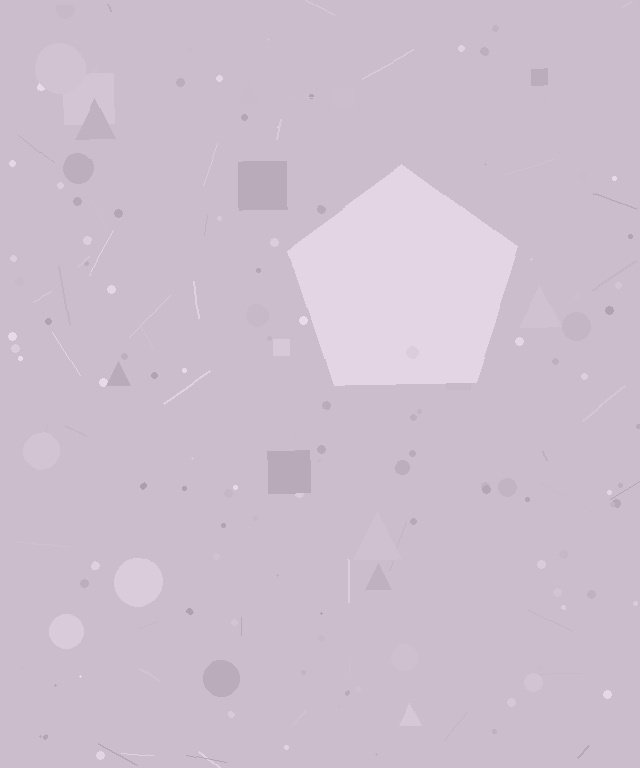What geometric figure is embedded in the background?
A pentagon is embedded in the background.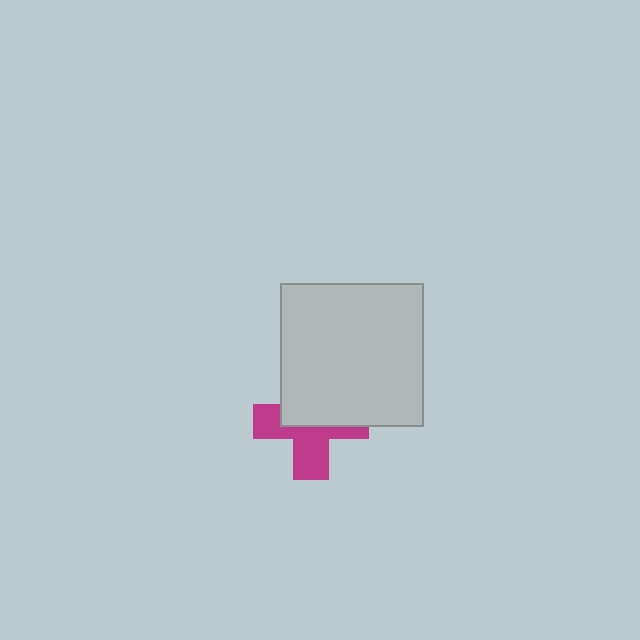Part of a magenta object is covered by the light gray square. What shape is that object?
It is a cross.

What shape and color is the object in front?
The object in front is a light gray square.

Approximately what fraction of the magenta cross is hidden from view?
Roughly 51% of the magenta cross is hidden behind the light gray square.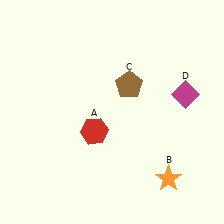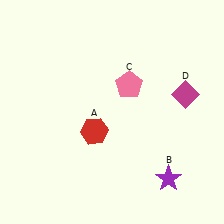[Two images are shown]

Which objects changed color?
B changed from orange to purple. C changed from brown to pink.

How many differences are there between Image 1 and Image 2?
There are 2 differences between the two images.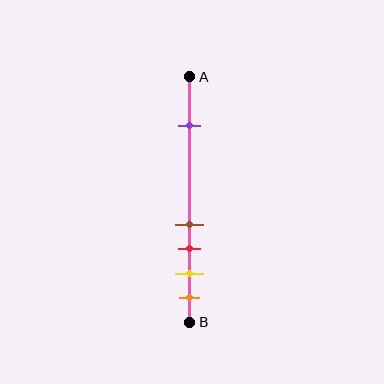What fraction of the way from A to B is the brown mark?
The brown mark is approximately 60% (0.6) of the way from A to B.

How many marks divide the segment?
There are 5 marks dividing the segment.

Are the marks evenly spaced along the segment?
No, the marks are not evenly spaced.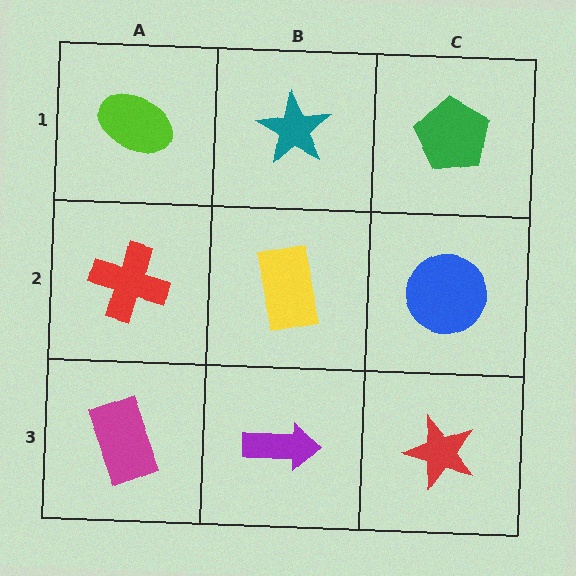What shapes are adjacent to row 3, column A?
A red cross (row 2, column A), a purple arrow (row 3, column B).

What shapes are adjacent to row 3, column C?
A blue circle (row 2, column C), a purple arrow (row 3, column B).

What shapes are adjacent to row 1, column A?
A red cross (row 2, column A), a teal star (row 1, column B).